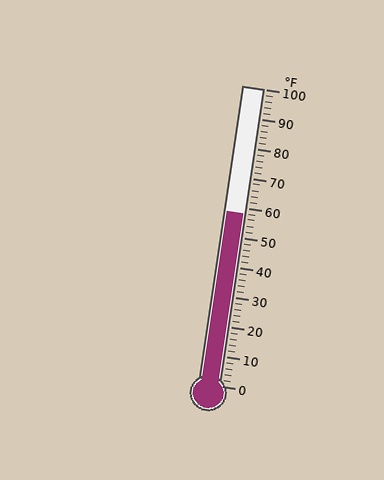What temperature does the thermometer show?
The thermometer shows approximately 58°F.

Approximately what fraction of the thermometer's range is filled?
The thermometer is filled to approximately 60% of its range.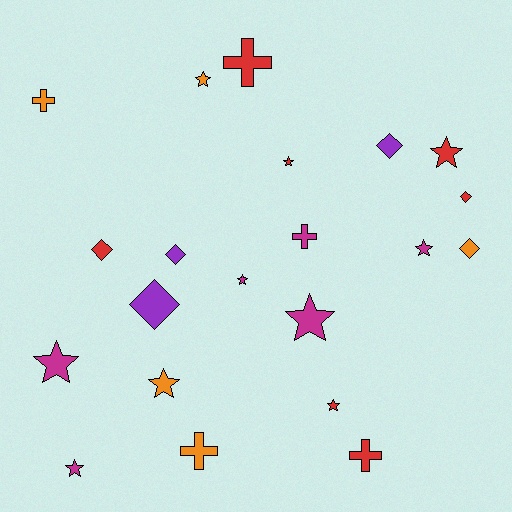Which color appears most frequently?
Red, with 7 objects.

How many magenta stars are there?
There are 5 magenta stars.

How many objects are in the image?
There are 21 objects.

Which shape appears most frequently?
Star, with 10 objects.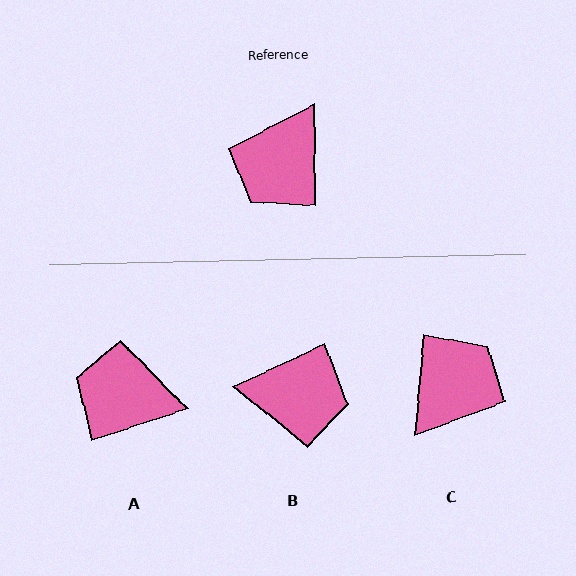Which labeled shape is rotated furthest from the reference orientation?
C, about 174 degrees away.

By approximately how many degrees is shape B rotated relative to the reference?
Approximately 114 degrees counter-clockwise.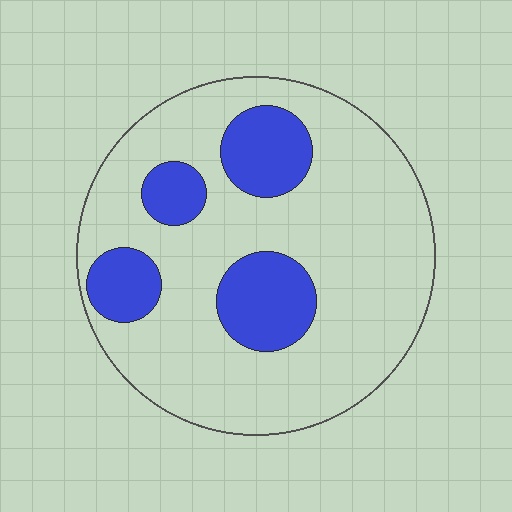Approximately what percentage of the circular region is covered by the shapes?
Approximately 20%.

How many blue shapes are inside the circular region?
4.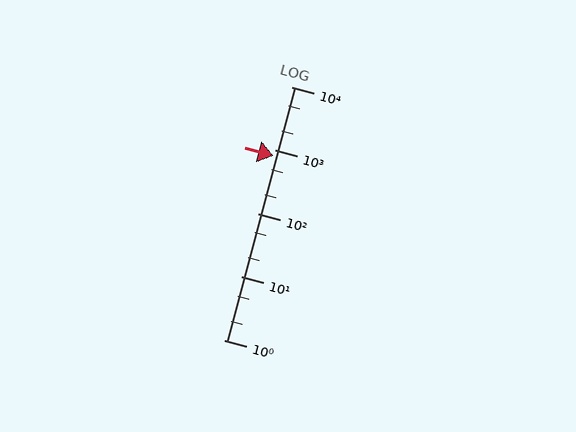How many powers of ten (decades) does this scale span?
The scale spans 4 decades, from 1 to 10000.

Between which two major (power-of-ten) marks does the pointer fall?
The pointer is between 100 and 1000.